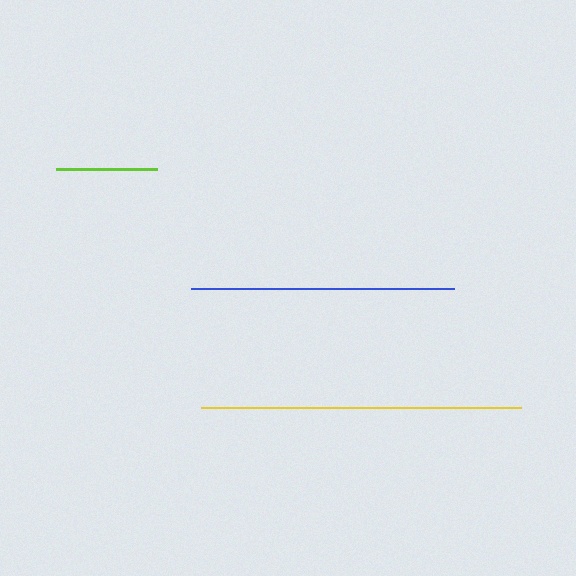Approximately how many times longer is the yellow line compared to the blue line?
The yellow line is approximately 1.2 times the length of the blue line.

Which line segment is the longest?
The yellow line is the longest at approximately 320 pixels.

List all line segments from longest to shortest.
From longest to shortest: yellow, blue, lime.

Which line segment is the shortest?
The lime line is the shortest at approximately 101 pixels.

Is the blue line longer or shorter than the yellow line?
The yellow line is longer than the blue line.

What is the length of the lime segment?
The lime segment is approximately 101 pixels long.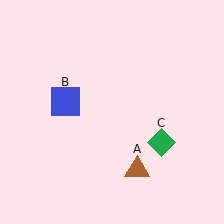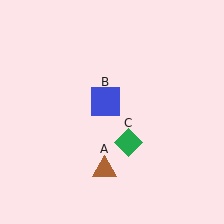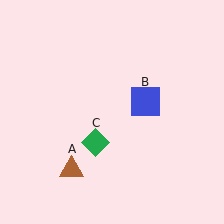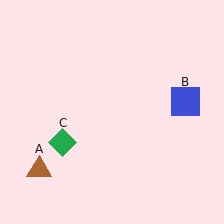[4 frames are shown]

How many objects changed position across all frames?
3 objects changed position: brown triangle (object A), blue square (object B), green diamond (object C).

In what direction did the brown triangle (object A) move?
The brown triangle (object A) moved left.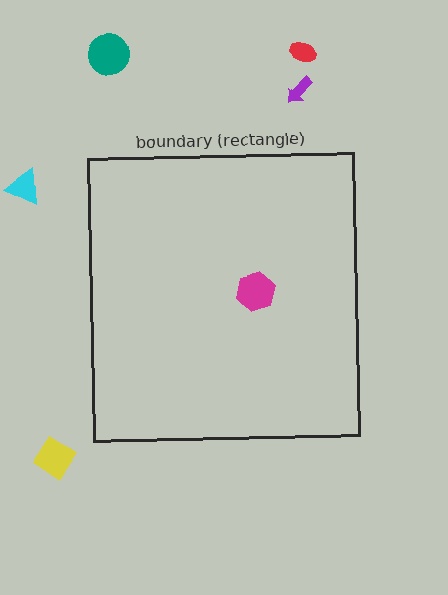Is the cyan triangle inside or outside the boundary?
Outside.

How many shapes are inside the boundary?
1 inside, 5 outside.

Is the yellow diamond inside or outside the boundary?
Outside.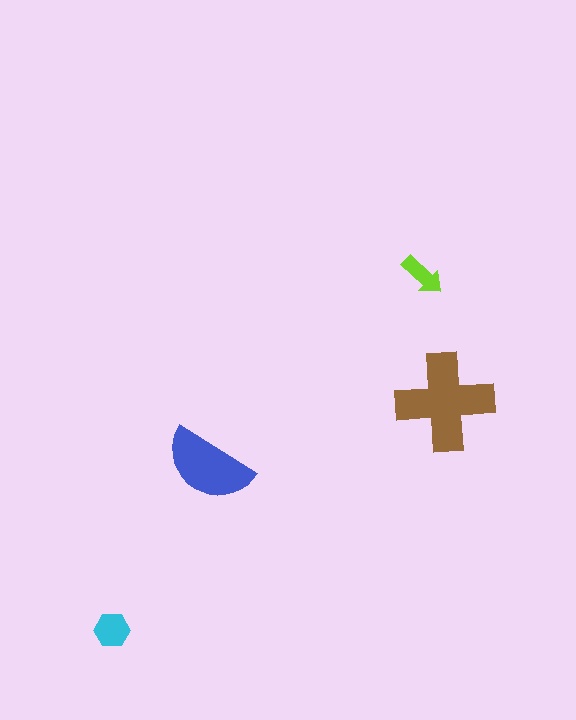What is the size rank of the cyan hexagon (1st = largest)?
3rd.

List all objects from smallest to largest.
The lime arrow, the cyan hexagon, the blue semicircle, the brown cross.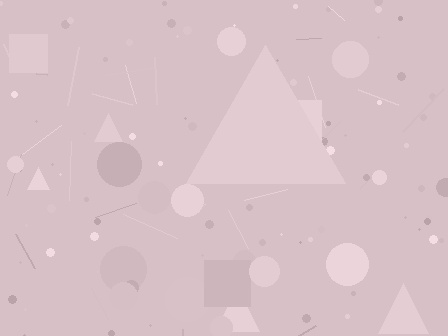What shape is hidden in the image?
A triangle is hidden in the image.